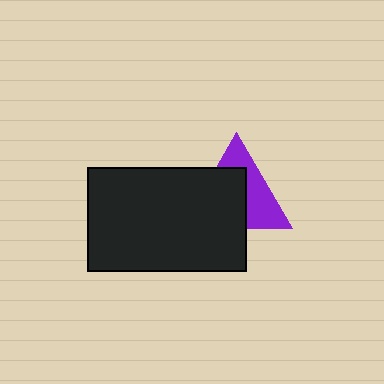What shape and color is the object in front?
The object in front is a black rectangle.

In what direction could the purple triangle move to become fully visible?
The purple triangle could move toward the upper-right. That would shift it out from behind the black rectangle entirely.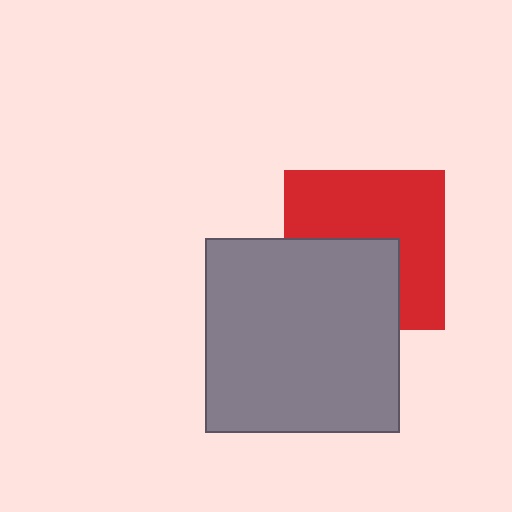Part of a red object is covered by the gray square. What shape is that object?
It is a square.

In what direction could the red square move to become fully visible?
The red square could move up. That would shift it out from behind the gray square entirely.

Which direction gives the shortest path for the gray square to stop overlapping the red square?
Moving down gives the shortest separation.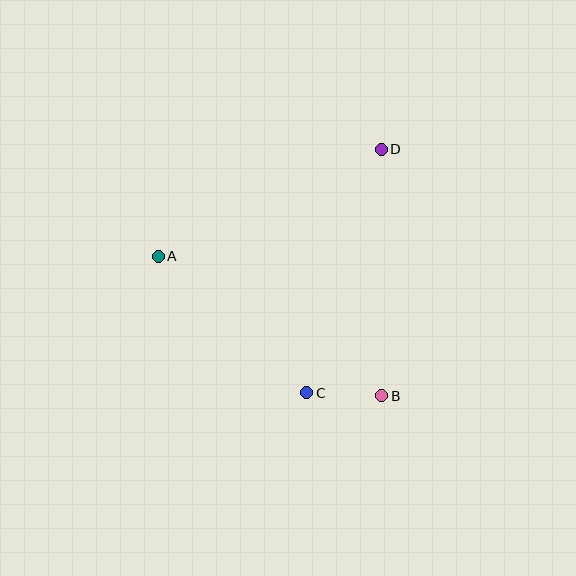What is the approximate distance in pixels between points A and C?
The distance between A and C is approximately 202 pixels.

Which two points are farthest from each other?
Points A and B are farthest from each other.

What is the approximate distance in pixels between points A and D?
The distance between A and D is approximately 247 pixels.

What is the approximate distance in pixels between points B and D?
The distance between B and D is approximately 246 pixels.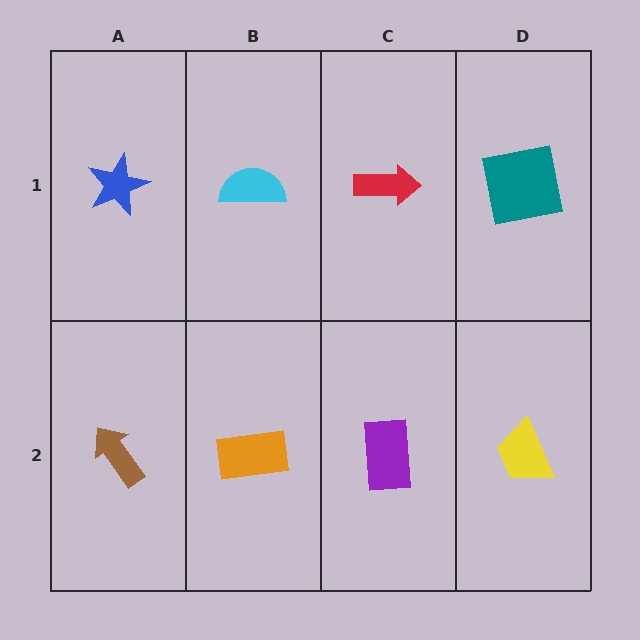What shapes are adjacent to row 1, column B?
An orange rectangle (row 2, column B), a blue star (row 1, column A), a red arrow (row 1, column C).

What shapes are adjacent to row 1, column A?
A brown arrow (row 2, column A), a cyan semicircle (row 1, column B).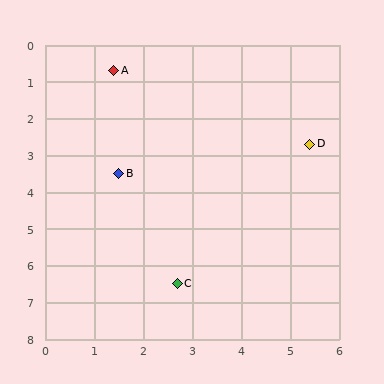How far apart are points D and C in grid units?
Points D and C are about 4.7 grid units apart.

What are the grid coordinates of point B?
Point B is at approximately (1.5, 3.5).